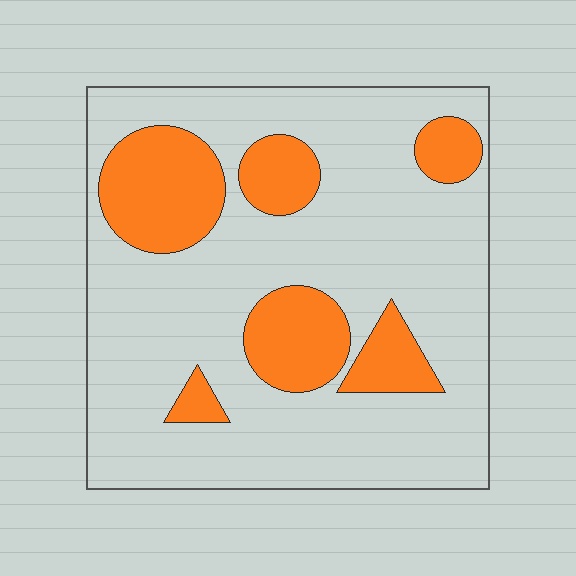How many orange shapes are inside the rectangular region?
6.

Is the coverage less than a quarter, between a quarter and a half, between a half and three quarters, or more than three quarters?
Less than a quarter.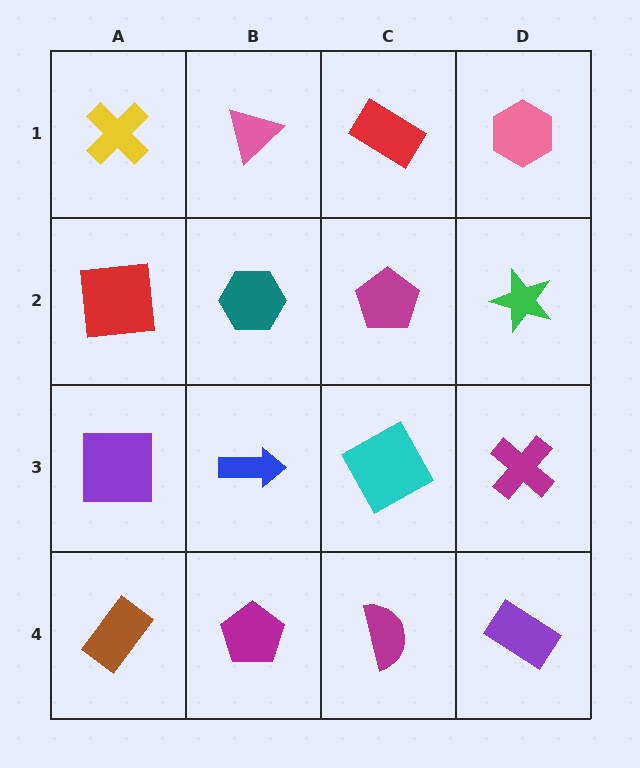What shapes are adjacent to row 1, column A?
A red square (row 2, column A), a pink triangle (row 1, column B).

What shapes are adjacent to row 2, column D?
A pink hexagon (row 1, column D), a magenta cross (row 3, column D), a magenta pentagon (row 2, column C).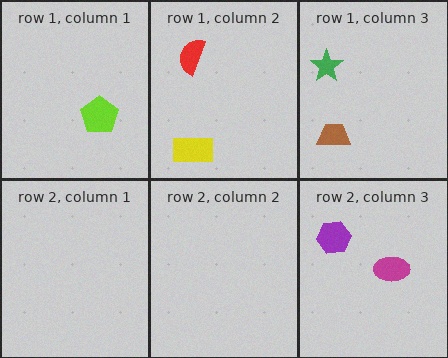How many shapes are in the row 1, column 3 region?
2.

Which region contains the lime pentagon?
The row 1, column 1 region.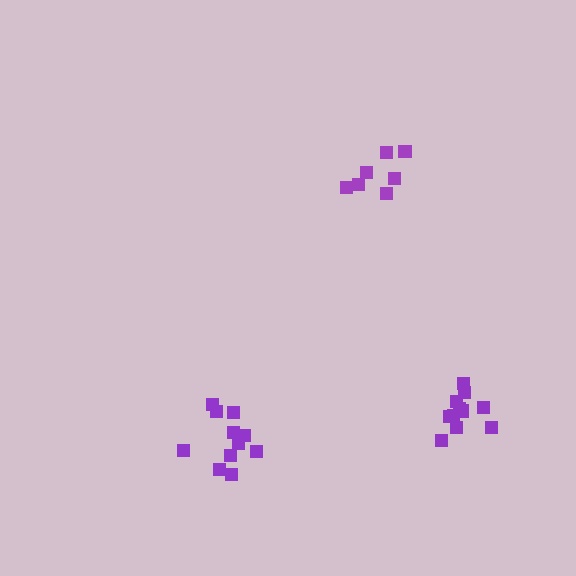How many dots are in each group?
Group 1: 11 dots, Group 2: 7 dots, Group 3: 12 dots (30 total).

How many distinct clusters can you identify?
There are 3 distinct clusters.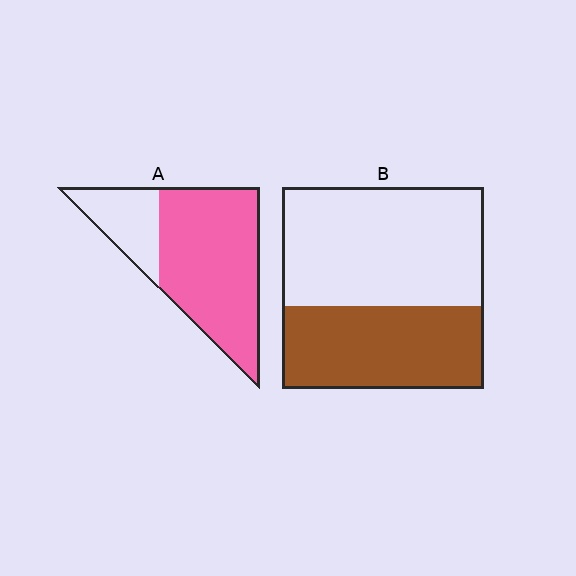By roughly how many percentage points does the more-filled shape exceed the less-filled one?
By roughly 35 percentage points (A over B).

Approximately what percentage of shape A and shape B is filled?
A is approximately 75% and B is approximately 40%.